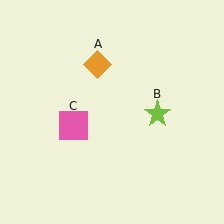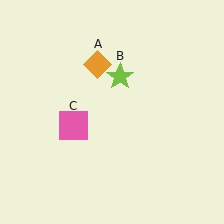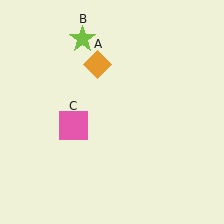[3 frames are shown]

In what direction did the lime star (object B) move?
The lime star (object B) moved up and to the left.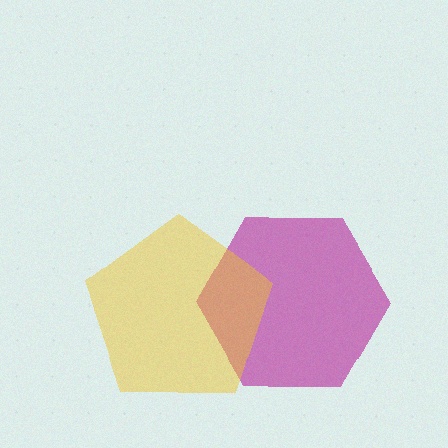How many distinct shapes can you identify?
There are 2 distinct shapes: a magenta hexagon, a yellow pentagon.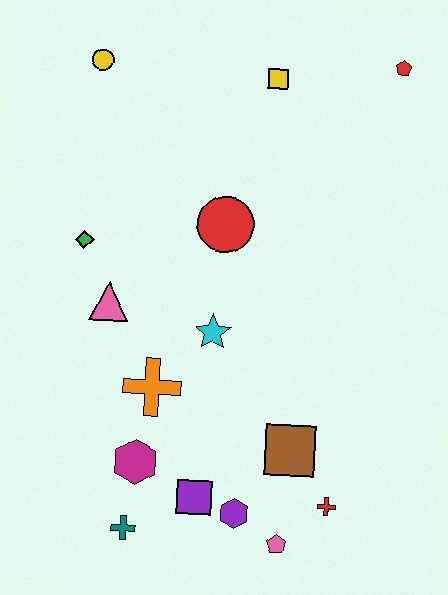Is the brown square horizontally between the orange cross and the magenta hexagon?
No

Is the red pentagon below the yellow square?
No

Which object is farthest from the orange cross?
The red pentagon is farthest from the orange cross.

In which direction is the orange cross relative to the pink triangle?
The orange cross is below the pink triangle.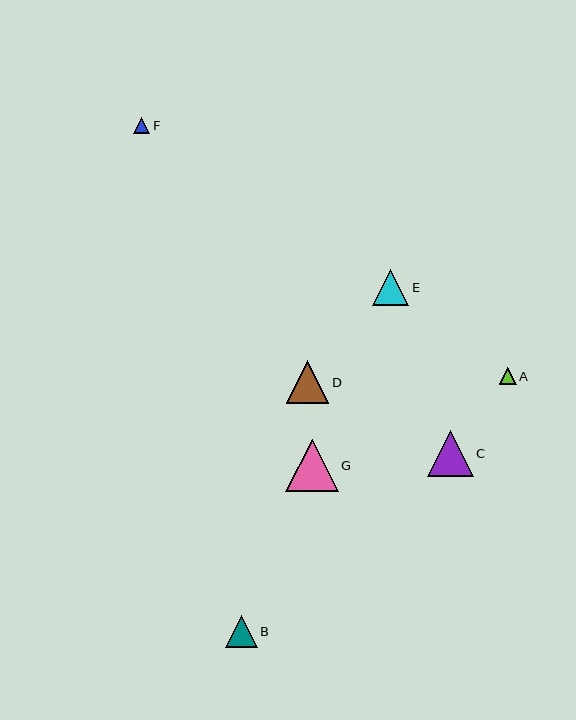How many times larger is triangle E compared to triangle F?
Triangle E is approximately 2.2 times the size of triangle F.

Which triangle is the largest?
Triangle G is the largest with a size of approximately 52 pixels.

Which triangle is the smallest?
Triangle A is the smallest with a size of approximately 16 pixels.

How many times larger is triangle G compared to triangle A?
Triangle G is approximately 3.2 times the size of triangle A.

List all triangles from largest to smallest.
From largest to smallest: G, C, D, E, B, F, A.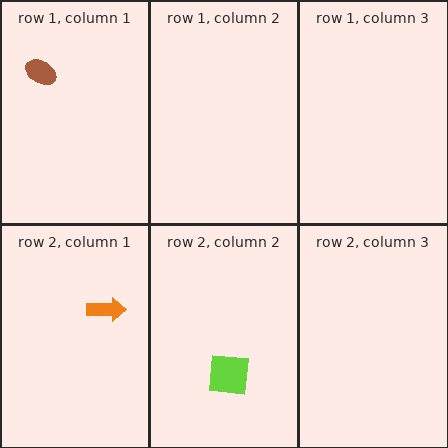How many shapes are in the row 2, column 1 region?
1.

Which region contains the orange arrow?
The row 2, column 1 region.